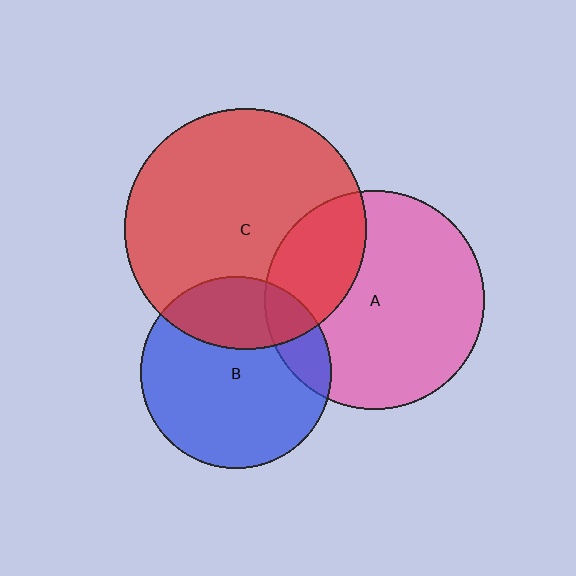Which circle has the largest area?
Circle C (red).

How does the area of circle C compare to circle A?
Approximately 1.2 times.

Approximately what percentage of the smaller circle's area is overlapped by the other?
Approximately 30%.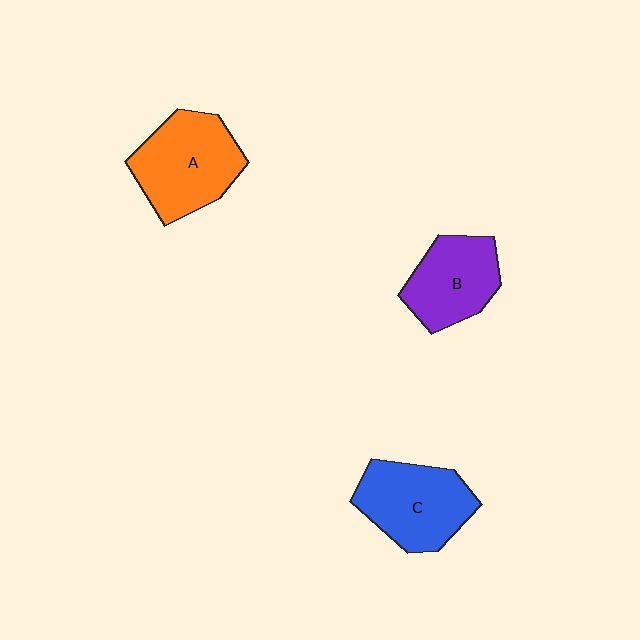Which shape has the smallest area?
Shape B (purple).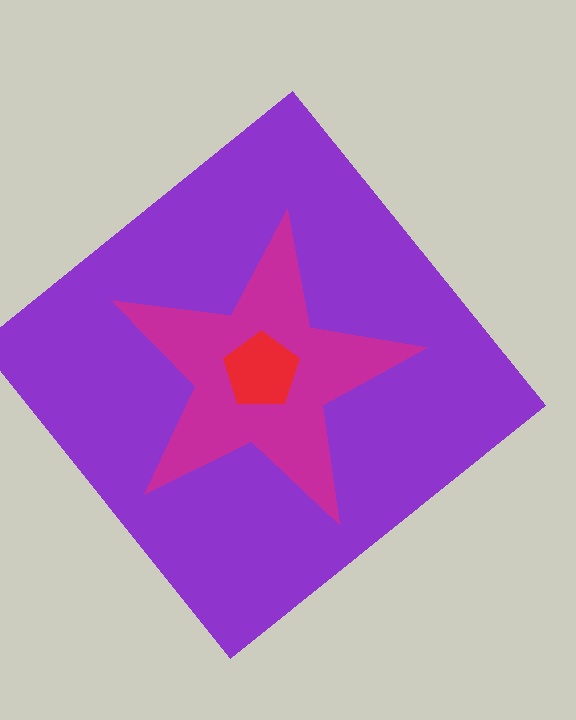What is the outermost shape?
The purple diamond.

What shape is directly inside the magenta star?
The red pentagon.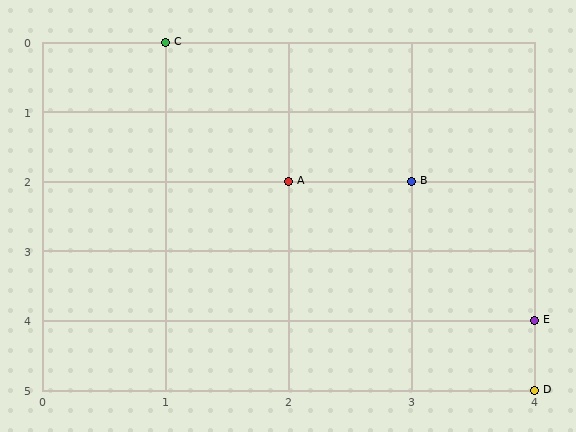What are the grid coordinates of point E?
Point E is at grid coordinates (4, 4).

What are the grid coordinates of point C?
Point C is at grid coordinates (1, 0).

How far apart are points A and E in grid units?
Points A and E are 2 columns and 2 rows apart (about 2.8 grid units diagonally).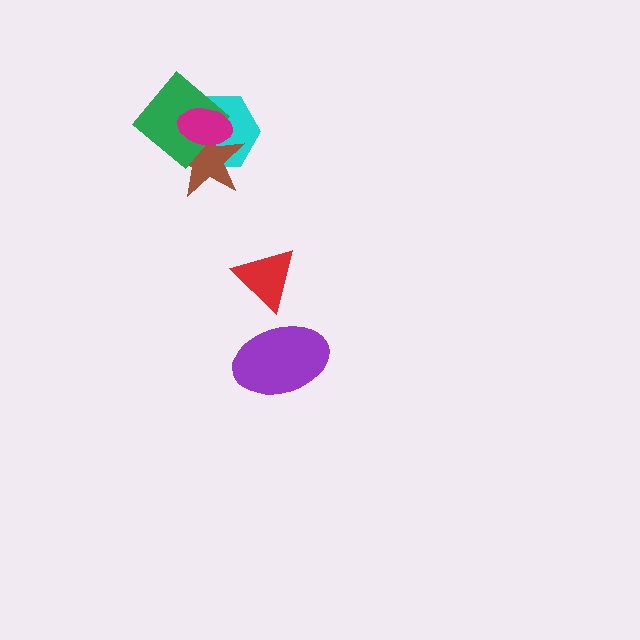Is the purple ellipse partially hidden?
No, no other shape covers it.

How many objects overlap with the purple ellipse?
0 objects overlap with the purple ellipse.